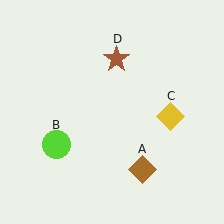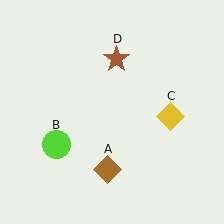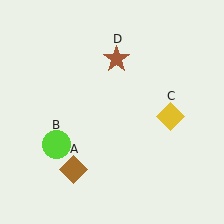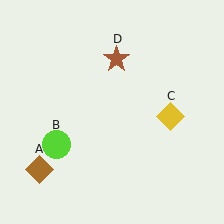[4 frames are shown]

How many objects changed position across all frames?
1 object changed position: brown diamond (object A).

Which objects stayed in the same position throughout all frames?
Lime circle (object B) and yellow diamond (object C) and brown star (object D) remained stationary.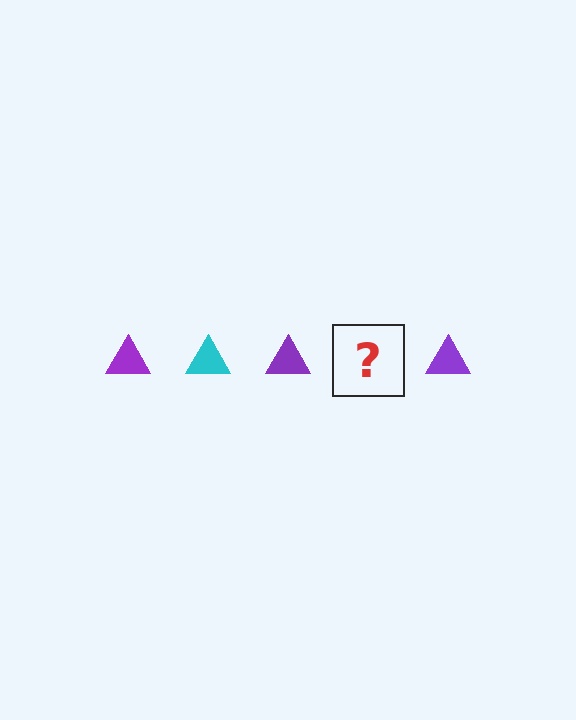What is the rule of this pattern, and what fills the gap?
The rule is that the pattern cycles through purple, cyan triangles. The gap should be filled with a cyan triangle.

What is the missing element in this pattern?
The missing element is a cyan triangle.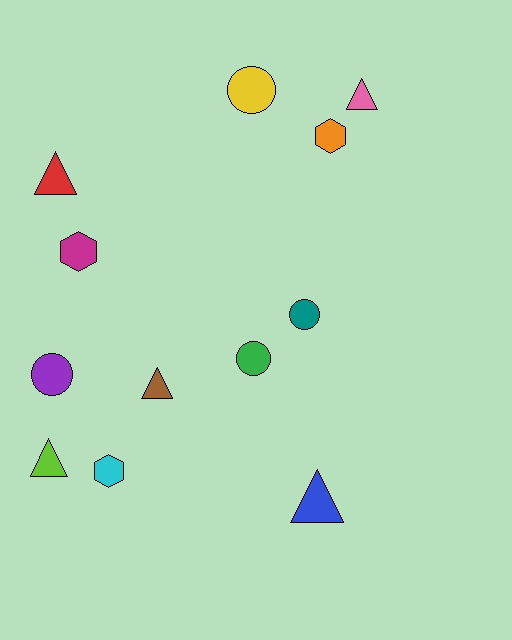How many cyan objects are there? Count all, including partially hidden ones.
There is 1 cyan object.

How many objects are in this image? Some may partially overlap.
There are 12 objects.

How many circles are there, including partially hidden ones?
There are 4 circles.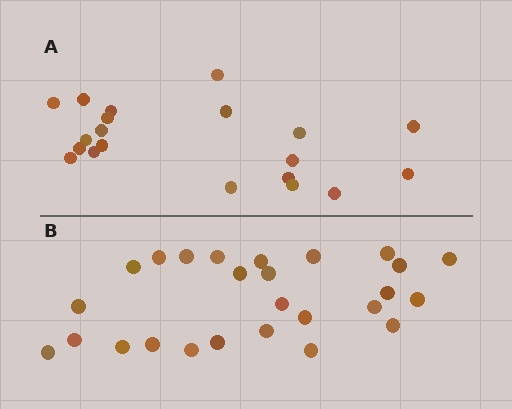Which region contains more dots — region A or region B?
Region B (the bottom region) has more dots.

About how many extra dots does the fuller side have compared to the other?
Region B has about 6 more dots than region A.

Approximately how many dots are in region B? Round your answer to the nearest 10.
About 30 dots. (The exact count is 26, which rounds to 30.)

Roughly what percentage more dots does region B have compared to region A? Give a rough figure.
About 30% more.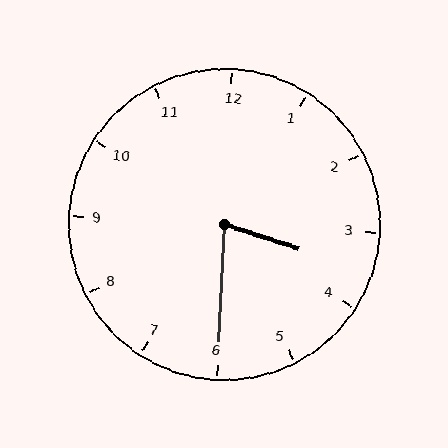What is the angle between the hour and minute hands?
Approximately 75 degrees.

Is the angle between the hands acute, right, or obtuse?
It is acute.